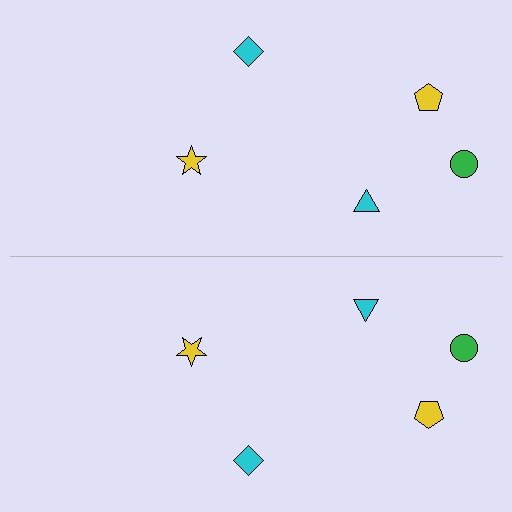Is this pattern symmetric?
Yes, this pattern has bilateral (reflection) symmetry.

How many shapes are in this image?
There are 10 shapes in this image.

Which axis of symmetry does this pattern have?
The pattern has a horizontal axis of symmetry running through the center of the image.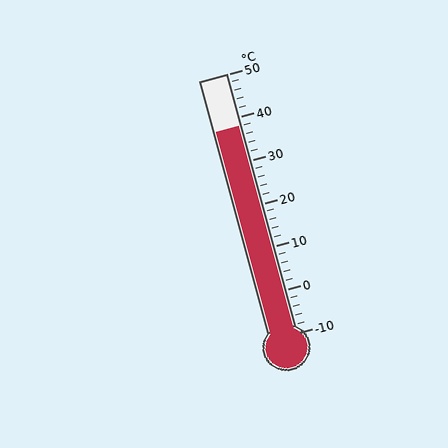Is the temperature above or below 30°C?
The temperature is above 30°C.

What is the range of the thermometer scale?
The thermometer scale ranges from -10°C to 50°C.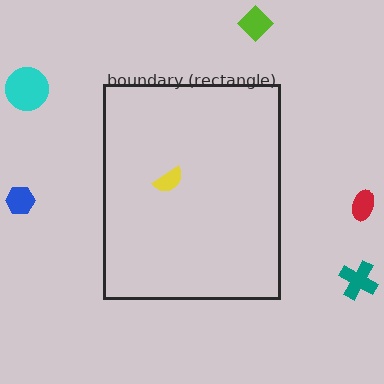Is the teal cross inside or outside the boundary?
Outside.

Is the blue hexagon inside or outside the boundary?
Outside.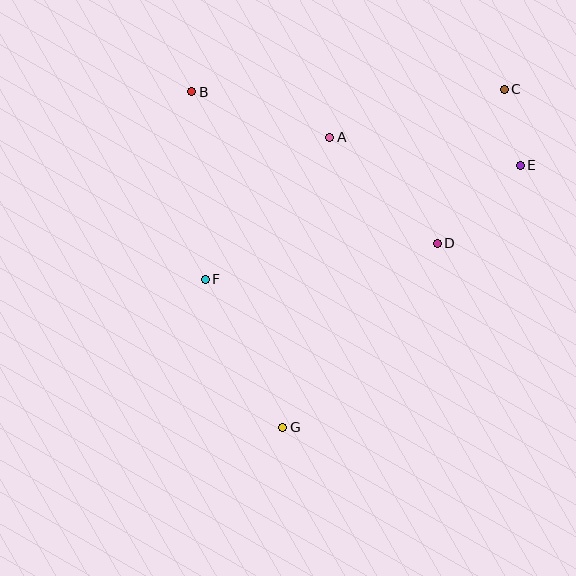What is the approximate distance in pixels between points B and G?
The distance between B and G is approximately 348 pixels.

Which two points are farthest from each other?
Points C and G are farthest from each other.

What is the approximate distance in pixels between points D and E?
The distance between D and E is approximately 114 pixels.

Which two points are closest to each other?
Points C and E are closest to each other.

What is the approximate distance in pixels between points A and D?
The distance between A and D is approximately 151 pixels.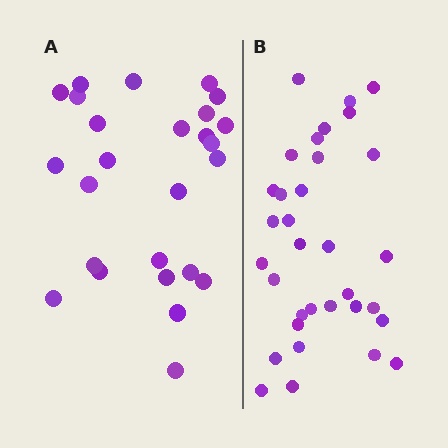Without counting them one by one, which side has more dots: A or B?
Region B (the right region) has more dots.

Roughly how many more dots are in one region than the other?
Region B has roughly 8 or so more dots than region A.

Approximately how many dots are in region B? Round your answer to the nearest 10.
About 30 dots. (The exact count is 33, which rounds to 30.)